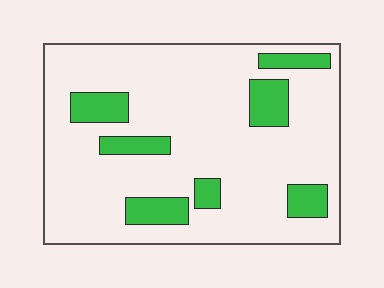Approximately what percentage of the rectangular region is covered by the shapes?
Approximately 15%.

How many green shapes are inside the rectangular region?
7.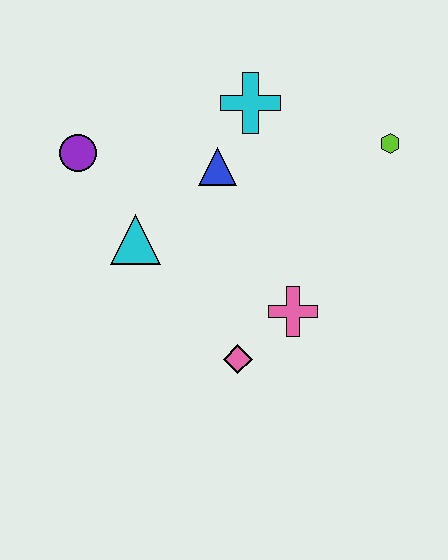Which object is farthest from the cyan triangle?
The lime hexagon is farthest from the cyan triangle.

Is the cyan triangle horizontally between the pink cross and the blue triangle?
No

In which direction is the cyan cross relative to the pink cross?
The cyan cross is above the pink cross.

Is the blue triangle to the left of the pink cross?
Yes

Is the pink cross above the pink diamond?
Yes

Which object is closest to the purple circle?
The cyan triangle is closest to the purple circle.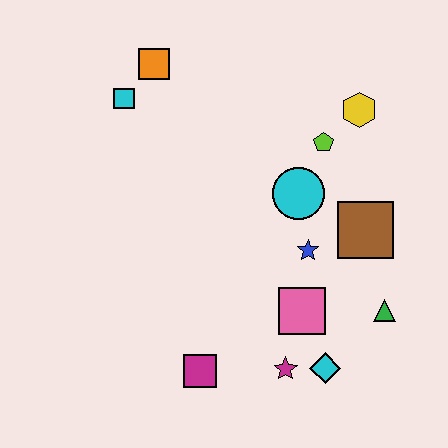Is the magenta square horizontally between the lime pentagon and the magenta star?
No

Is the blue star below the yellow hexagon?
Yes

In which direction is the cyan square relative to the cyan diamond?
The cyan square is above the cyan diamond.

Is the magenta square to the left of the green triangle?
Yes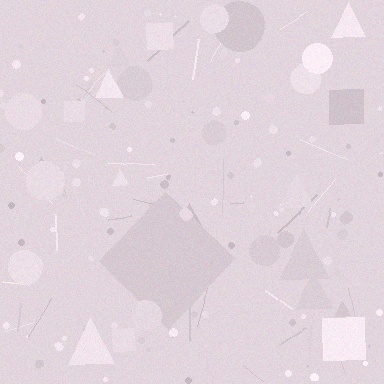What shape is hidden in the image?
A diamond is hidden in the image.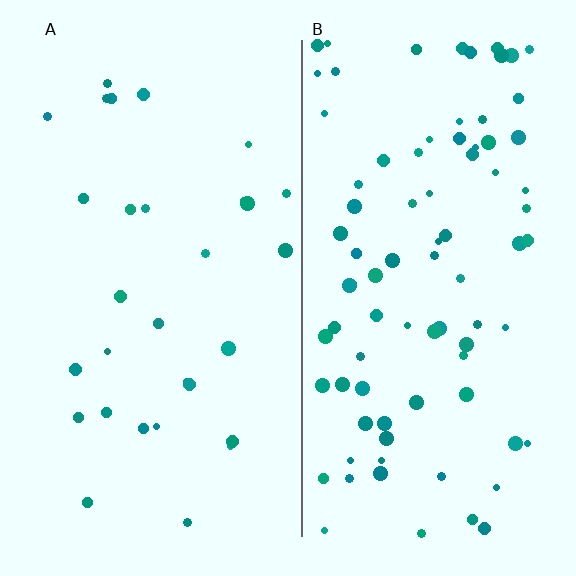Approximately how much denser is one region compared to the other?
Approximately 2.9× — region B over region A.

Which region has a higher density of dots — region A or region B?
B (the right).